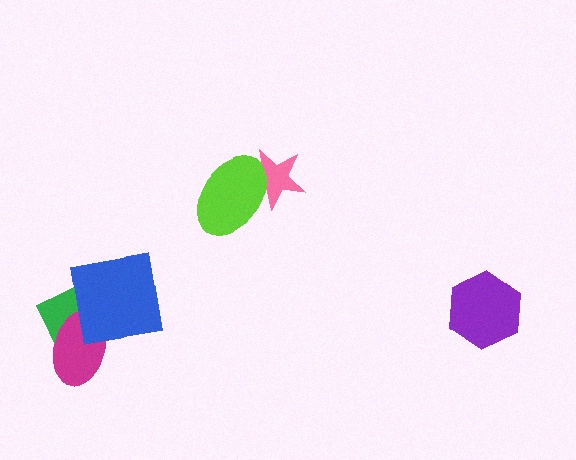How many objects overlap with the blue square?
2 objects overlap with the blue square.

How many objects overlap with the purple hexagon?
0 objects overlap with the purple hexagon.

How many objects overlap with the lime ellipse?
1 object overlaps with the lime ellipse.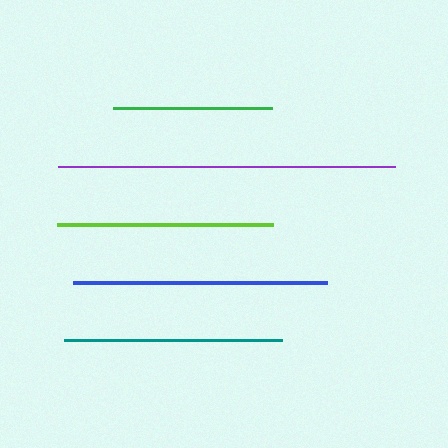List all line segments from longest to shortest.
From longest to shortest: purple, blue, teal, lime, green.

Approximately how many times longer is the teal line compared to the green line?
The teal line is approximately 1.4 times the length of the green line.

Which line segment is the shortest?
The green line is the shortest at approximately 158 pixels.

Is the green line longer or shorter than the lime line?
The lime line is longer than the green line.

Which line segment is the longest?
The purple line is the longest at approximately 337 pixels.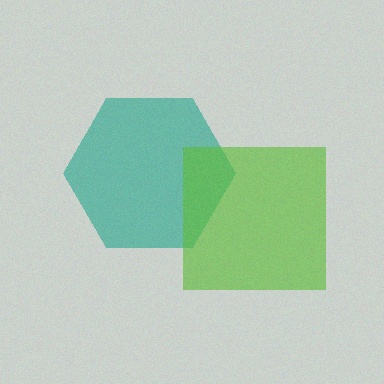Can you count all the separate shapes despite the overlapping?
Yes, there are 2 separate shapes.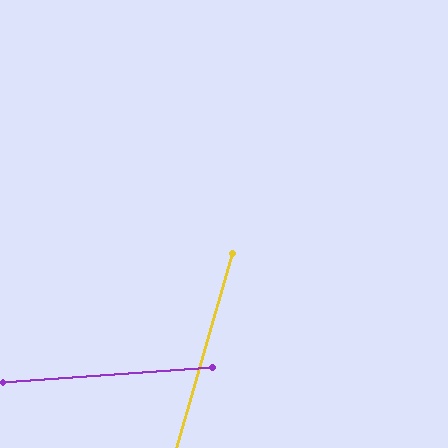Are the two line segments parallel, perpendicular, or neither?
Neither parallel nor perpendicular — they differ by about 70°.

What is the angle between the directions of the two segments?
Approximately 70 degrees.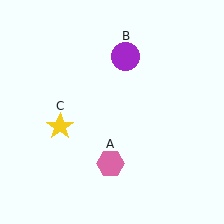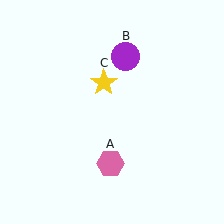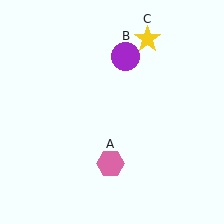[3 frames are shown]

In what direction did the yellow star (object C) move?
The yellow star (object C) moved up and to the right.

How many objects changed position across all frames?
1 object changed position: yellow star (object C).